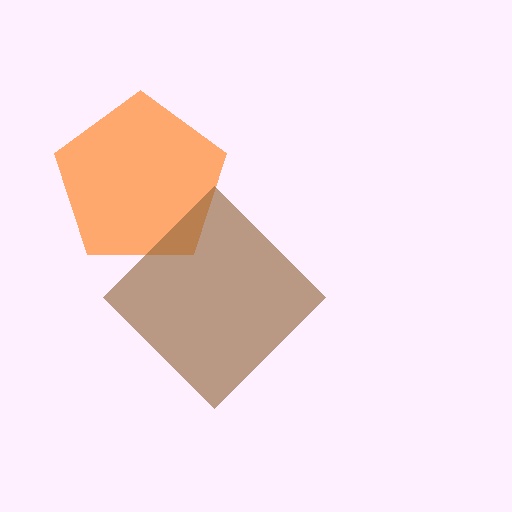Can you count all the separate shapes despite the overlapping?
Yes, there are 2 separate shapes.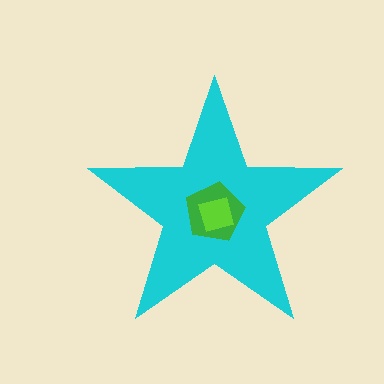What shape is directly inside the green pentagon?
The lime square.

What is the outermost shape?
The cyan star.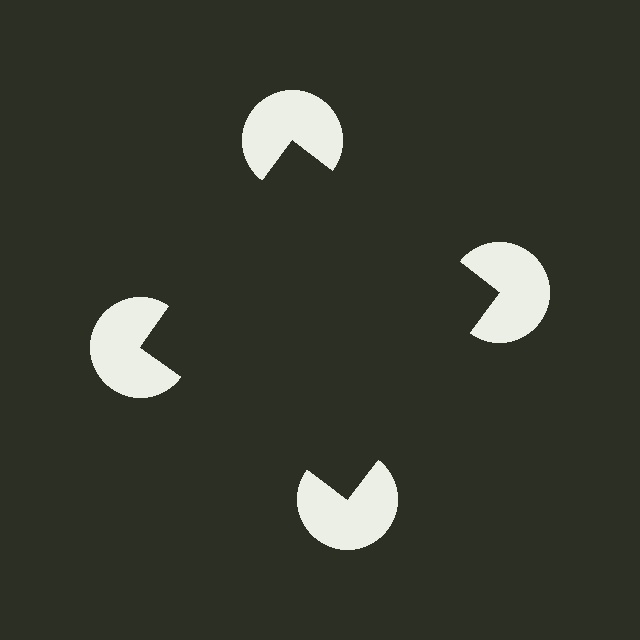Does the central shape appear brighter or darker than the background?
It typically appears slightly darker than the background, even though no actual brightness change is drawn.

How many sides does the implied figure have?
4 sides.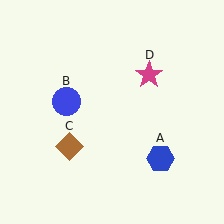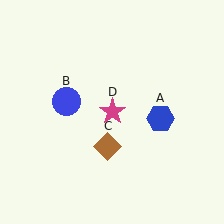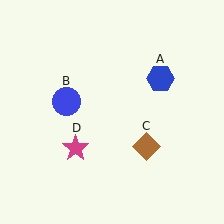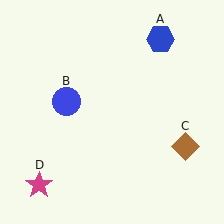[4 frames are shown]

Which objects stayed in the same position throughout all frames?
Blue circle (object B) remained stationary.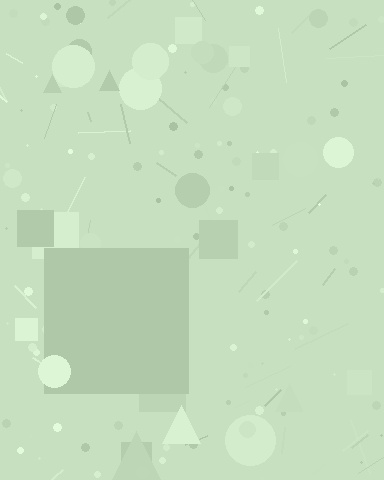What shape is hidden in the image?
A square is hidden in the image.